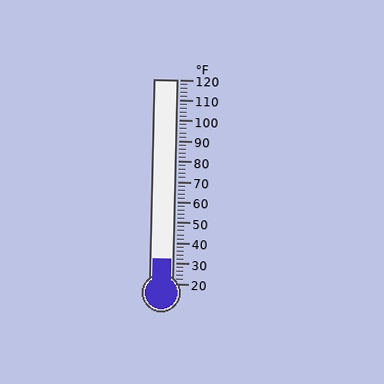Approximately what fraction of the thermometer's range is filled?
The thermometer is filled to approximately 10% of its range.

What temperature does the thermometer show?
The thermometer shows approximately 32°F.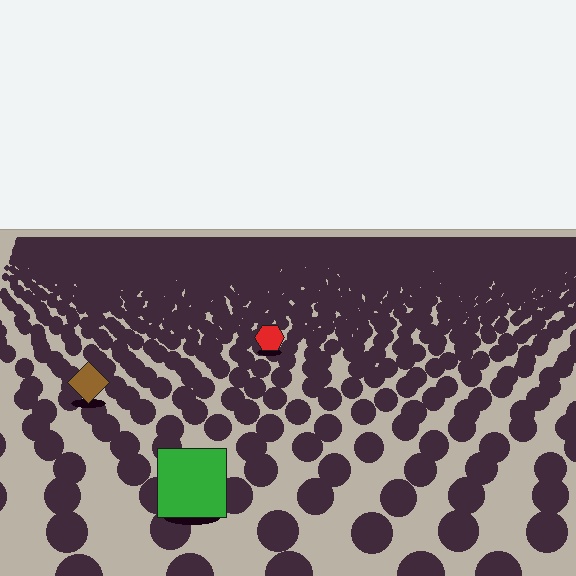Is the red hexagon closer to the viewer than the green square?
No. The green square is closer — you can tell from the texture gradient: the ground texture is coarser near it.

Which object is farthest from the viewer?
The red hexagon is farthest from the viewer. It appears smaller and the ground texture around it is denser.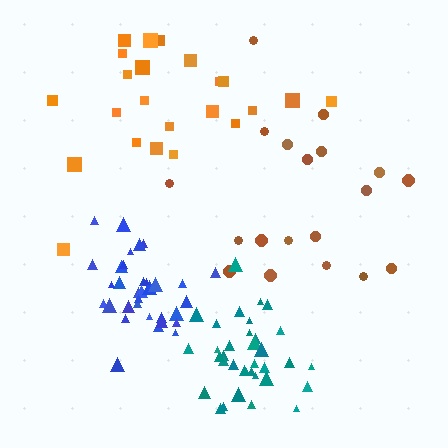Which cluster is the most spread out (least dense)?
Brown.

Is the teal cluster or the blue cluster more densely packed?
Blue.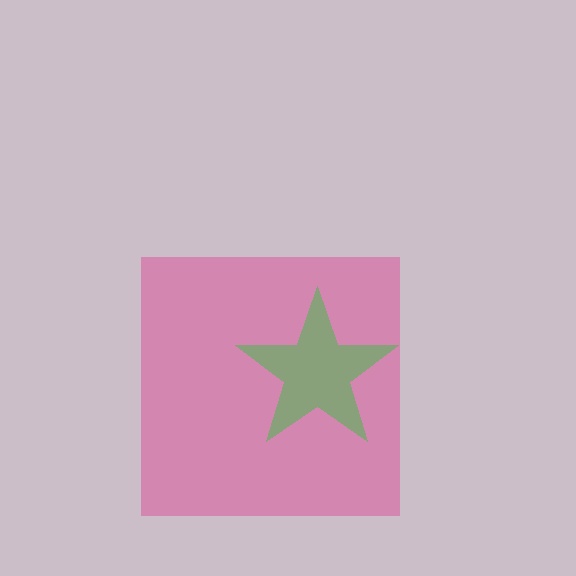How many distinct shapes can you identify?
There are 2 distinct shapes: a pink square, a green star.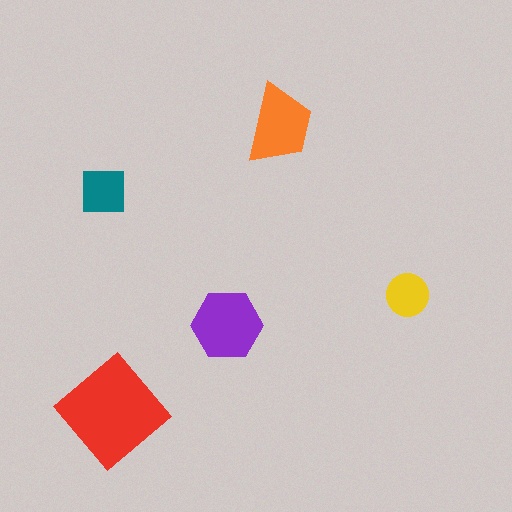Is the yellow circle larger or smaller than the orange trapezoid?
Smaller.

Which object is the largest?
The red diamond.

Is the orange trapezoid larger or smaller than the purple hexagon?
Smaller.